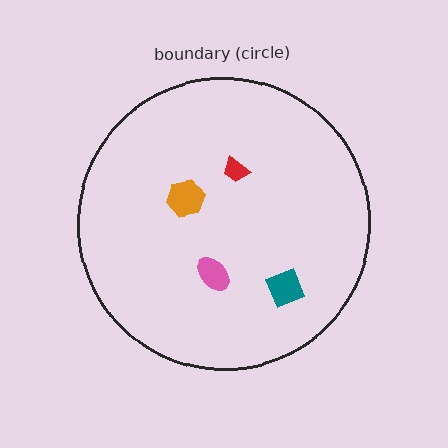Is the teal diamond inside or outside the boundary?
Inside.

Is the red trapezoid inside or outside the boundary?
Inside.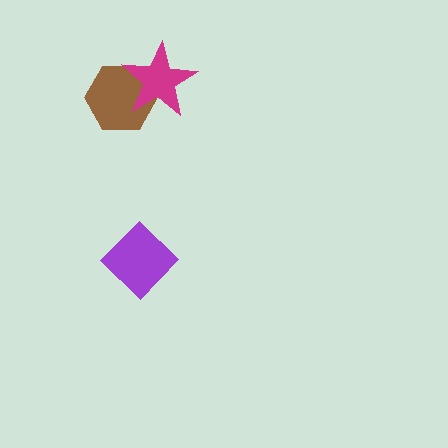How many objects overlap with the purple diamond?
0 objects overlap with the purple diamond.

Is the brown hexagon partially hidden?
Yes, it is partially covered by another shape.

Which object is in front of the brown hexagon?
The magenta star is in front of the brown hexagon.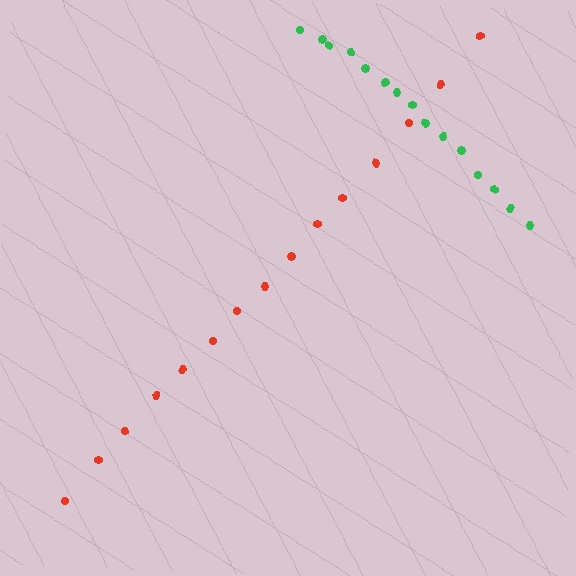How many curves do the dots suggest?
There are 2 distinct paths.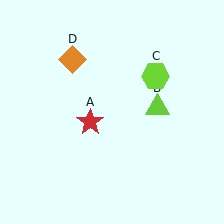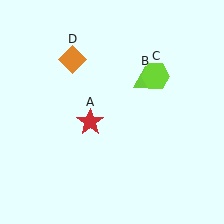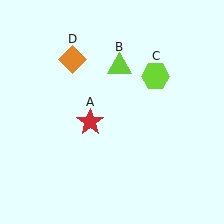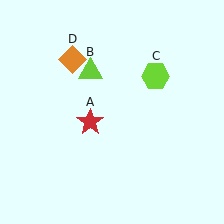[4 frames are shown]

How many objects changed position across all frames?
1 object changed position: lime triangle (object B).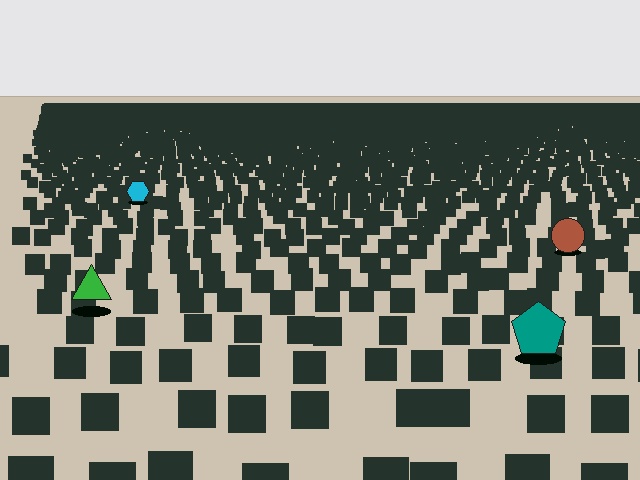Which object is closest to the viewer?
The teal pentagon is closest. The texture marks near it are larger and more spread out.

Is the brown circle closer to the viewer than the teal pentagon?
No. The teal pentagon is closer — you can tell from the texture gradient: the ground texture is coarser near it.